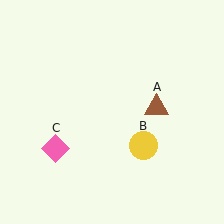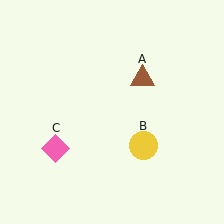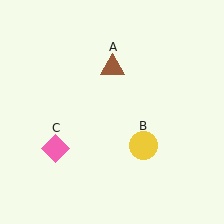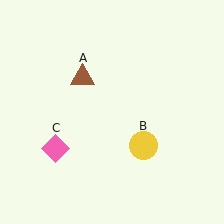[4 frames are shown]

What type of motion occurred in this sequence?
The brown triangle (object A) rotated counterclockwise around the center of the scene.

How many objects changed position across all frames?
1 object changed position: brown triangle (object A).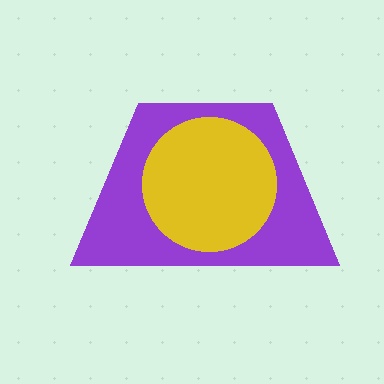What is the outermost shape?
The purple trapezoid.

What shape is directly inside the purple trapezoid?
The yellow circle.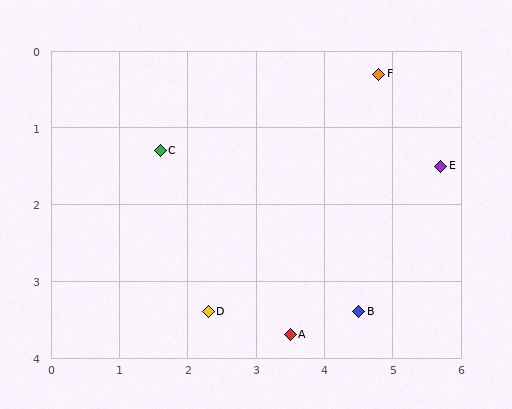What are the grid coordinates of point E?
Point E is at approximately (5.7, 1.5).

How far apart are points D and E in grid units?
Points D and E are about 3.9 grid units apart.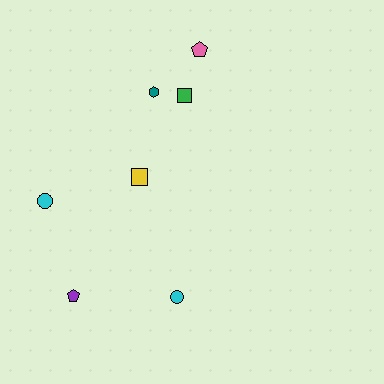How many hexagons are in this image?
There is 1 hexagon.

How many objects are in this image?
There are 7 objects.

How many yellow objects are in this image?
There is 1 yellow object.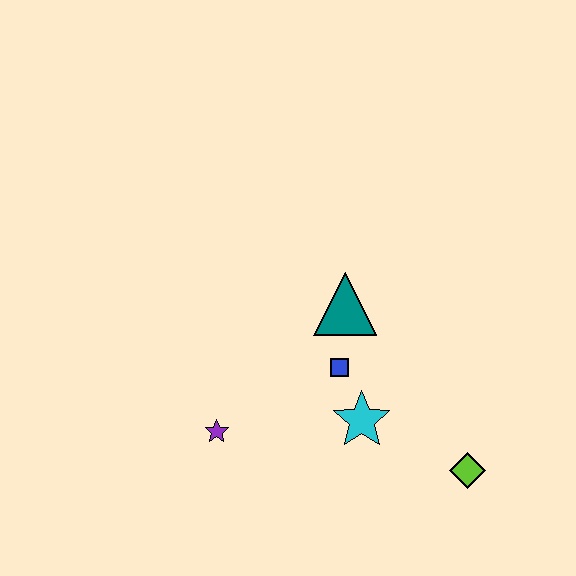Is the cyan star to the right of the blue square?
Yes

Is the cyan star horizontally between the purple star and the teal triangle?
No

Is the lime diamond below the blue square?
Yes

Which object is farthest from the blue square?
The lime diamond is farthest from the blue square.